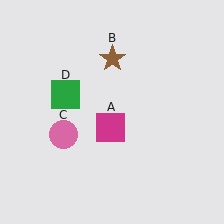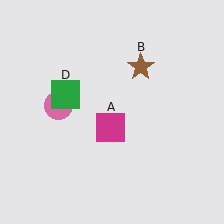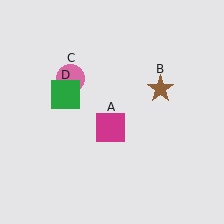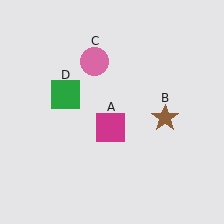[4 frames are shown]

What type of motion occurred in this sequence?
The brown star (object B), pink circle (object C) rotated clockwise around the center of the scene.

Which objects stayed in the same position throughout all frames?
Magenta square (object A) and green square (object D) remained stationary.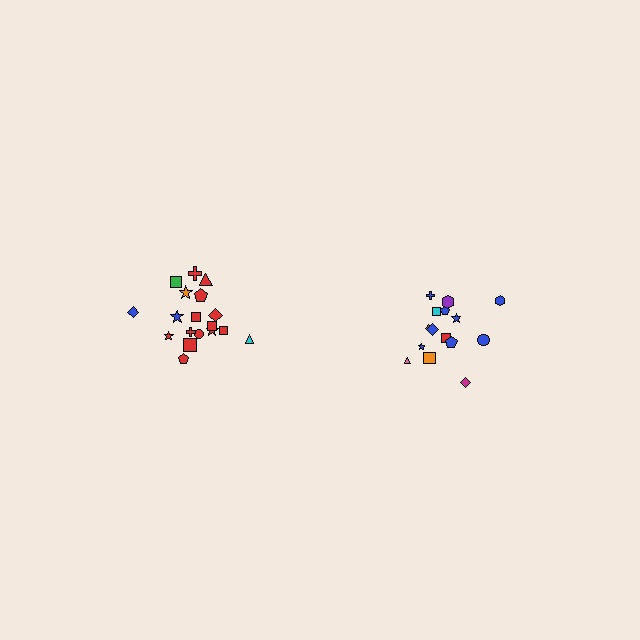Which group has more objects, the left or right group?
The left group.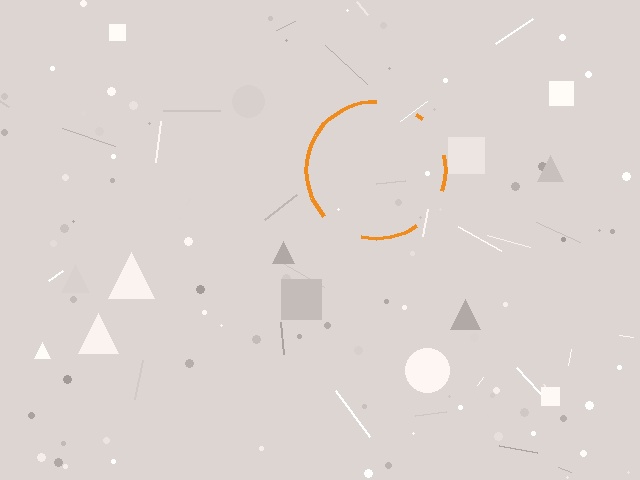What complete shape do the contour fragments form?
The contour fragments form a circle.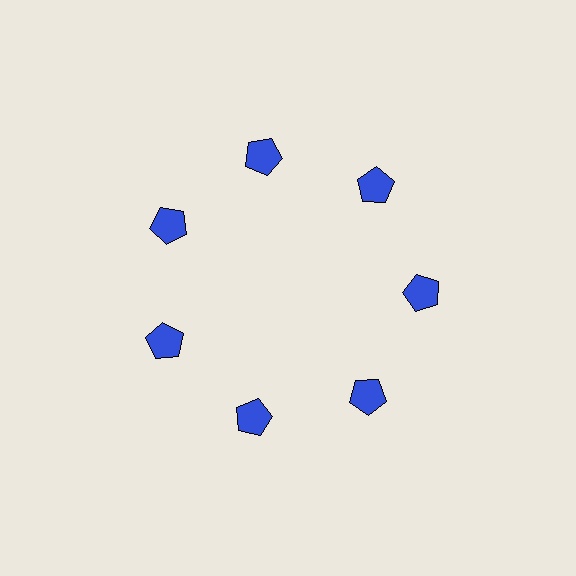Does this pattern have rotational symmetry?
Yes, this pattern has 7-fold rotational symmetry. It looks the same after rotating 51 degrees around the center.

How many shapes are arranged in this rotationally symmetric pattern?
There are 7 shapes, arranged in 7 groups of 1.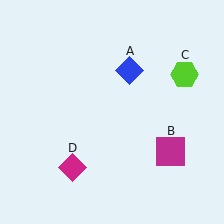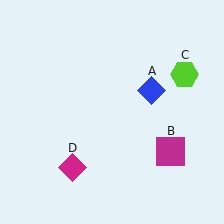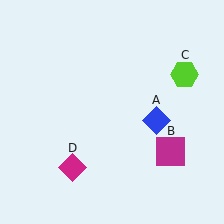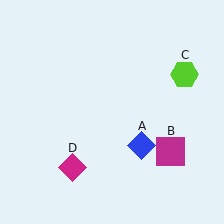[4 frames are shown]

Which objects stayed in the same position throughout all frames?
Magenta square (object B) and lime hexagon (object C) and magenta diamond (object D) remained stationary.